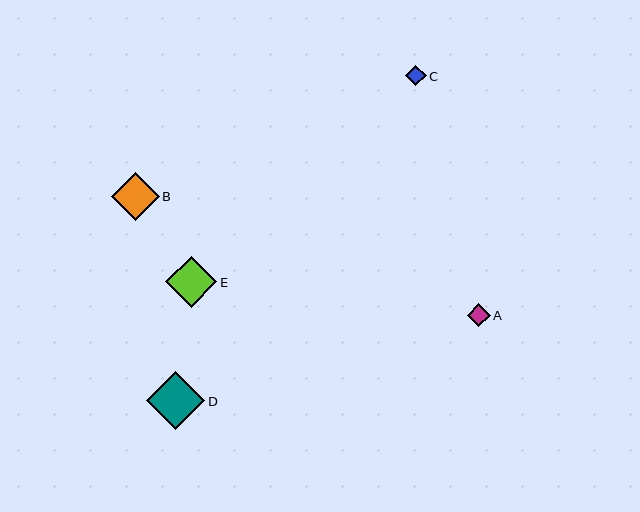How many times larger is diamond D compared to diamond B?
Diamond D is approximately 1.2 times the size of diamond B.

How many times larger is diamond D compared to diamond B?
Diamond D is approximately 1.2 times the size of diamond B.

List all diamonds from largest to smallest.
From largest to smallest: D, E, B, A, C.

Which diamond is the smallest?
Diamond C is the smallest with a size of approximately 20 pixels.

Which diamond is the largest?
Diamond D is the largest with a size of approximately 58 pixels.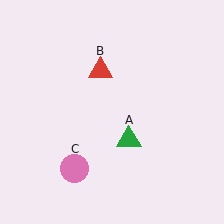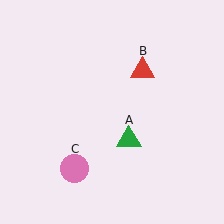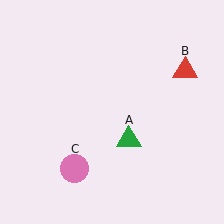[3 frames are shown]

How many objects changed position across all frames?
1 object changed position: red triangle (object B).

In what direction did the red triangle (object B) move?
The red triangle (object B) moved right.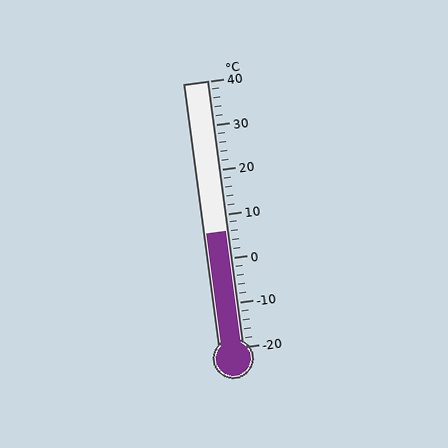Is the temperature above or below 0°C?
The temperature is above 0°C.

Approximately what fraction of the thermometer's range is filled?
The thermometer is filled to approximately 45% of its range.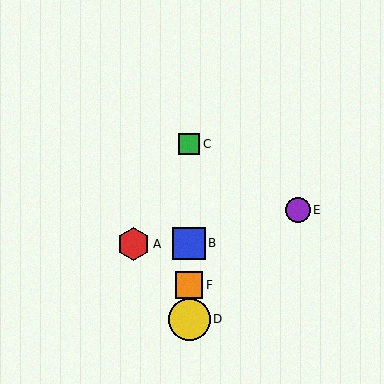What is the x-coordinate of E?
Object E is at x≈298.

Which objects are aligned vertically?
Objects B, C, D, F are aligned vertically.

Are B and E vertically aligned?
No, B is at x≈189 and E is at x≈298.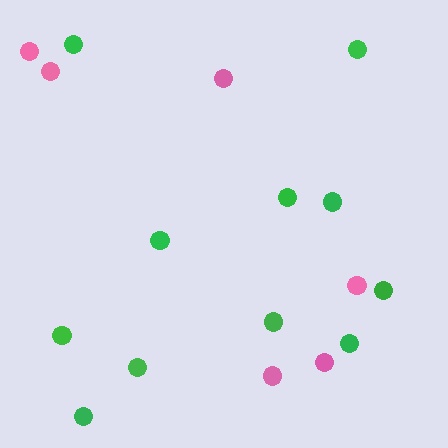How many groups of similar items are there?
There are 2 groups: one group of green circles (11) and one group of pink circles (6).